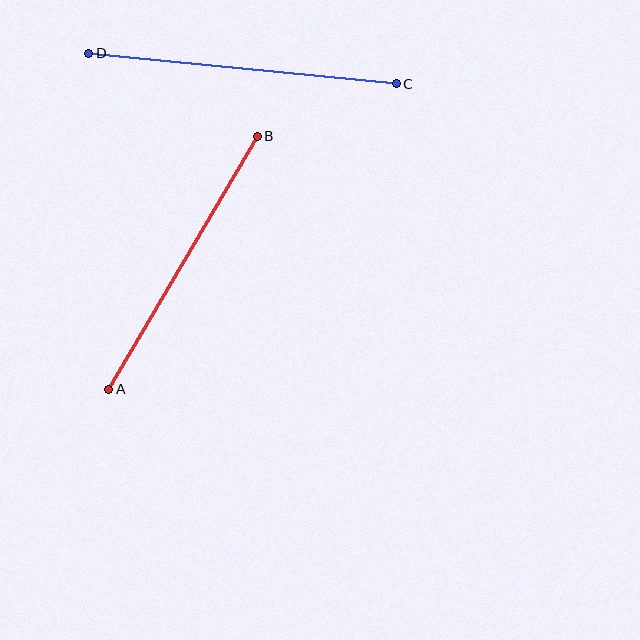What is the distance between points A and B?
The distance is approximately 293 pixels.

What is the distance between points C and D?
The distance is approximately 309 pixels.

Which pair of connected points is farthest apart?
Points C and D are farthest apart.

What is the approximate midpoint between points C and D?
The midpoint is at approximately (242, 69) pixels.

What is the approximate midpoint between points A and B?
The midpoint is at approximately (183, 263) pixels.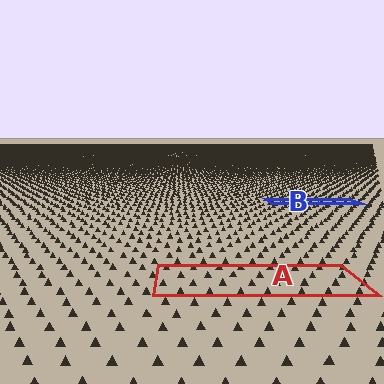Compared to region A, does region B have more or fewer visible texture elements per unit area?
Region B has more texture elements per unit area — they are packed more densely because it is farther away.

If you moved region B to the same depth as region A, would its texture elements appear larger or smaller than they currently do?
They would appear larger. At a closer depth, the same texture elements are projected at a bigger on-screen size.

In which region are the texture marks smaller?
The texture marks are smaller in region B, because it is farther away.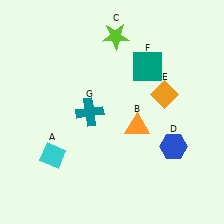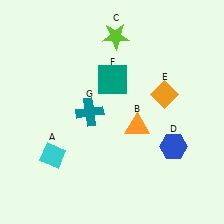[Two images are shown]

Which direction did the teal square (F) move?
The teal square (F) moved left.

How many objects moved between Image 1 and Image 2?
1 object moved between the two images.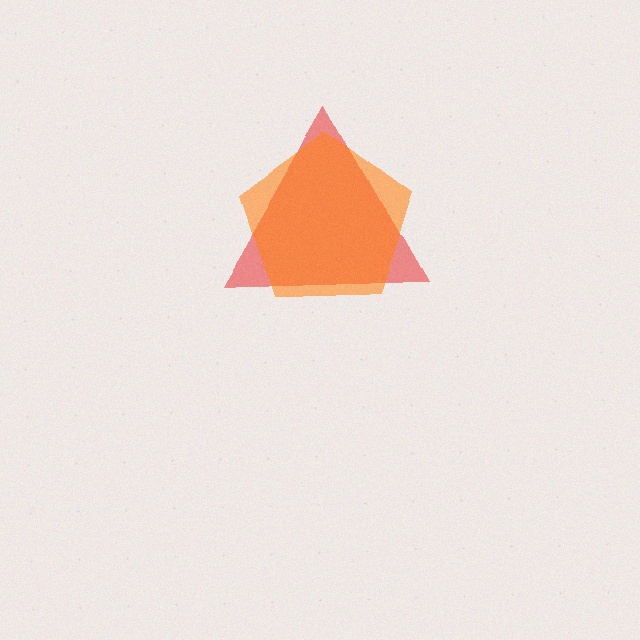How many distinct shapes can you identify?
There are 2 distinct shapes: a red triangle, an orange pentagon.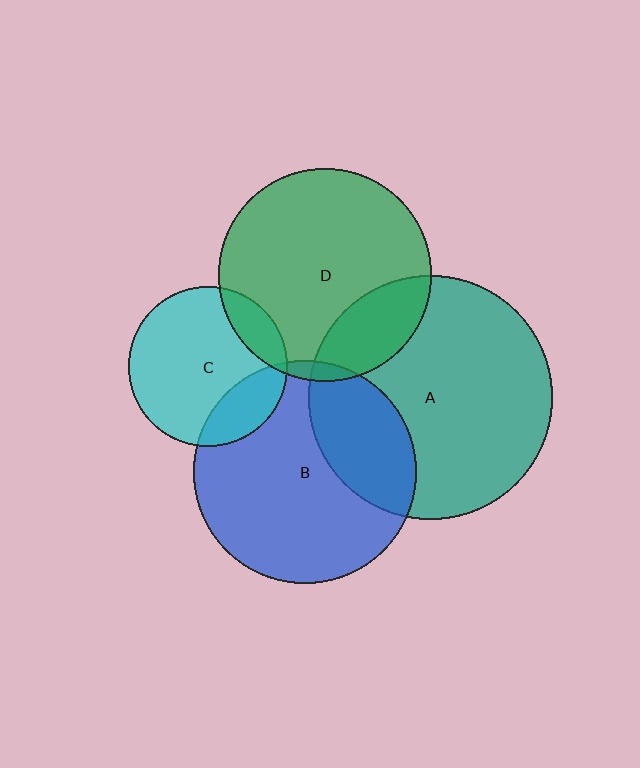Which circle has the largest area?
Circle A (teal).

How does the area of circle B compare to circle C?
Approximately 2.0 times.